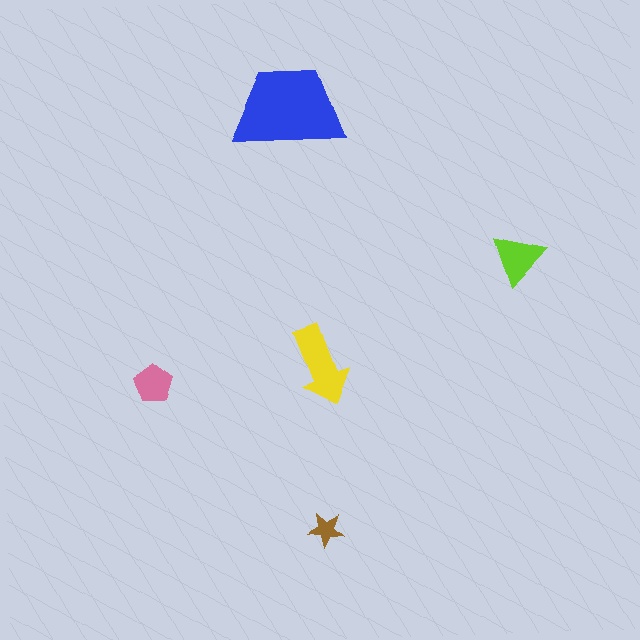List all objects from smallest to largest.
The brown star, the pink pentagon, the lime triangle, the yellow arrow, the blue trapezoid.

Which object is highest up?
The blue trapezoid is topmost.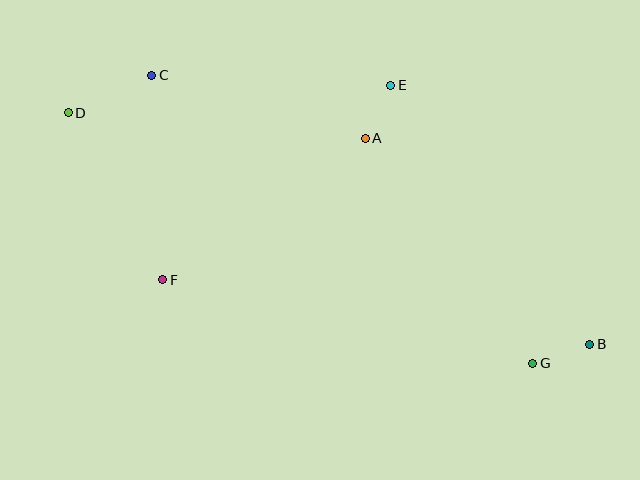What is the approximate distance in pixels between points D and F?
The distance between D and F is approximately 192 pixels.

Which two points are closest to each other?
Points A and E are closest to each other.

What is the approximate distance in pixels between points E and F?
The distance between E and F is approximately 299 pixels.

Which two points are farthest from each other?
Points B and D are farthest from each other.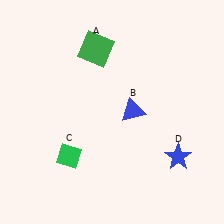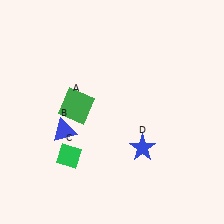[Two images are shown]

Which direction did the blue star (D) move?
The blue star (D) moved left.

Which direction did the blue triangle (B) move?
The blue triangle (B) moved left.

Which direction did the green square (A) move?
The green square (A) moved down.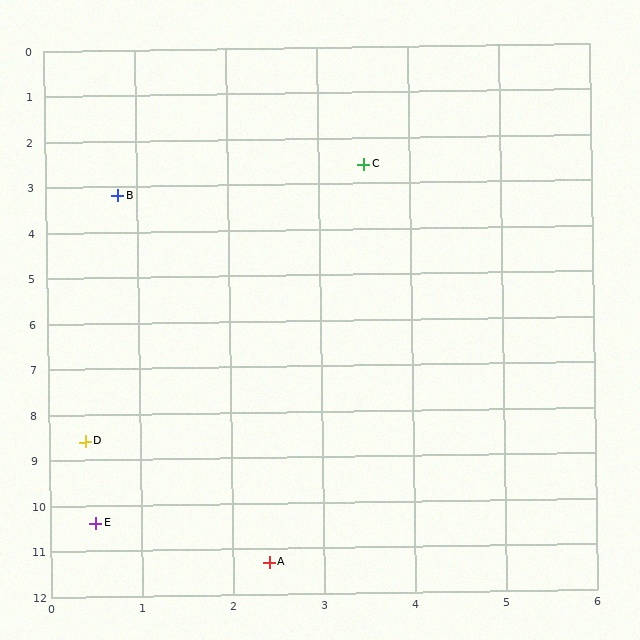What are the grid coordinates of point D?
Point D is at approximately (0.4, 8.6).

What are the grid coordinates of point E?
Point E is at approximately (0.5, 10.4).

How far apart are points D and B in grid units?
Points D and B are about 5.4 grid units apart.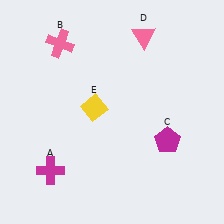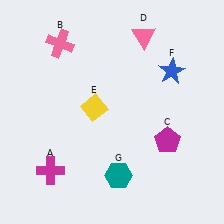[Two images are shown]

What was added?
A blue star (F), a teal hexagon (G) were added in Image 2.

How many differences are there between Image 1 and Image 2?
There are 2 differences between the two images.